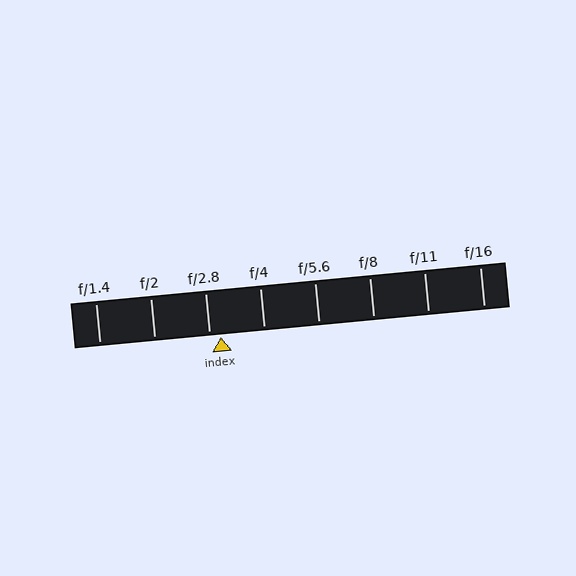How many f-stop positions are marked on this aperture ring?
There are 8 f-stop positions marked.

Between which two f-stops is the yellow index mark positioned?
The index mark is between f/2.8 and f/4.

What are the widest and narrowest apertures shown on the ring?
The widest aperture shown is f/1.4 and the narrowest is f/16.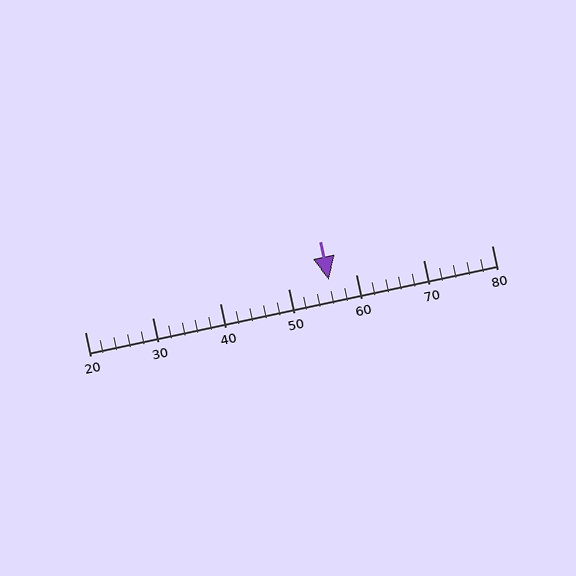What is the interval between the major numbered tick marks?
The major tick marks are spaced 10 units apart.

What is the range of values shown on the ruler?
The ruler shows values from 20 to 80.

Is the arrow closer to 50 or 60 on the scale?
The arrow is closer to 60.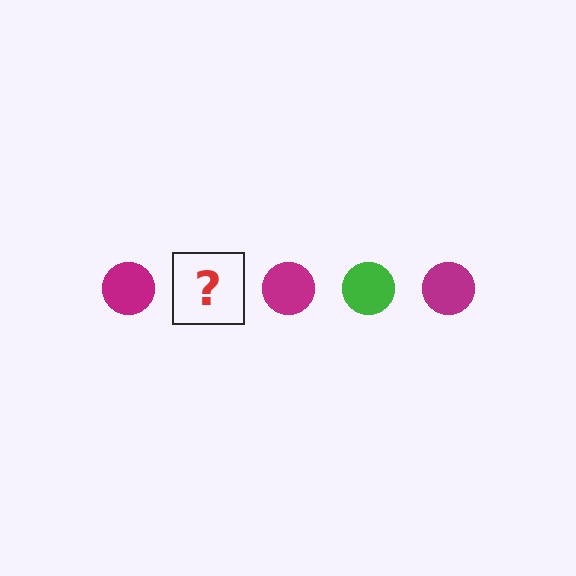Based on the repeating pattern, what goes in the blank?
The blank should be a green circle.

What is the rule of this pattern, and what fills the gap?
The rule is that the pattern cycles through magenta, green circles. The gap should be filled with a green circle.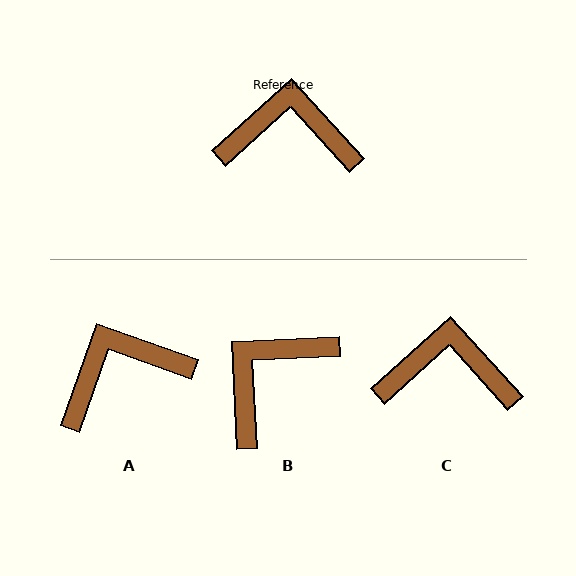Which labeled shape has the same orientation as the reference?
C.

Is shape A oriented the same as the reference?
No, it is off by about 28 degrees.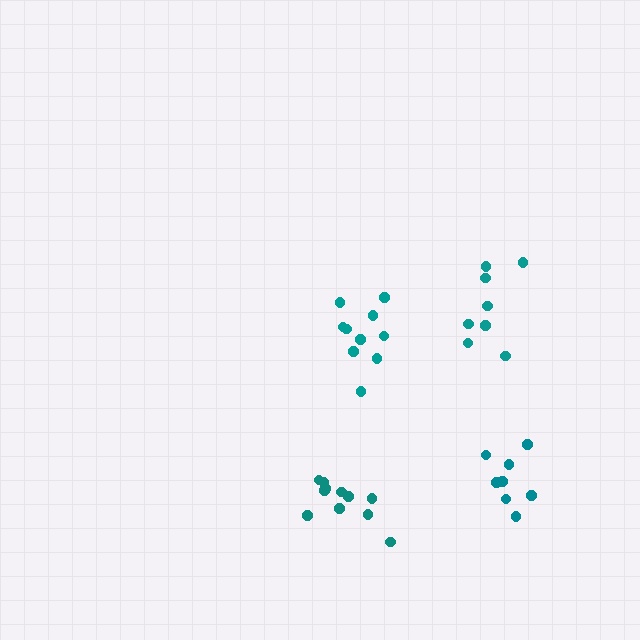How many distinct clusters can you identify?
There are 4 distinct clusters.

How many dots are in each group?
Group 1: 8 dots, Group 2: 8 dots, Group 3: 10 dots, Group 4: 11 dots (37 total).